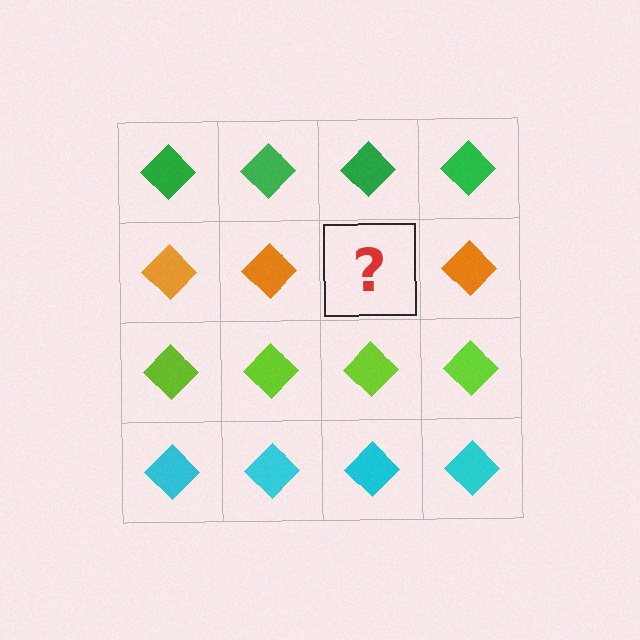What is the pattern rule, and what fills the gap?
The rule is that each row has a consistent color. The gap should be filled with an orange diamond.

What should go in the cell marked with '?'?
The missing cell should contain an orange diamond.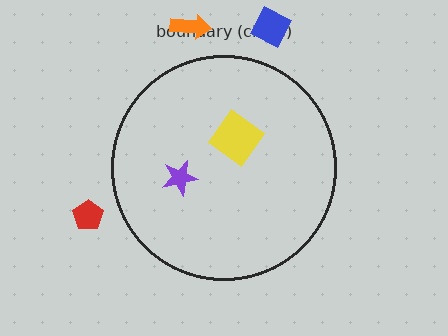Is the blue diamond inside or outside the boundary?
Outside.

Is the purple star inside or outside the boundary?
Inside.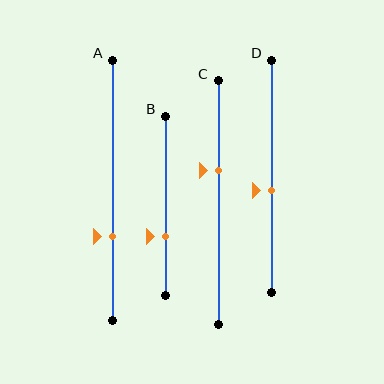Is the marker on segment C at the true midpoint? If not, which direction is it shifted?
No, the marker on segment C is shifted upward by about 13% of the segment length.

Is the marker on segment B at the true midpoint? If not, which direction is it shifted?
No, the marker on segment B is shifted downward by about 17% of the segment length.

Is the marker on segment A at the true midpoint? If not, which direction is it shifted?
No, the marker on segment A is shifted downward by about 18% of the segment length.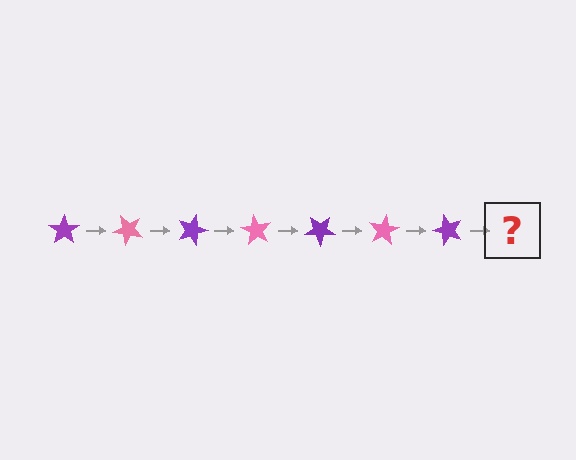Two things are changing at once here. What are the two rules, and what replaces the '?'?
The two rules are that it rotates 45 degrees each step and the color cycles through purple and pink. The '?' should be a pink star, rotated 315 degrees from the start.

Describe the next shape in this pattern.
It should be a pink star, rotated 315 degrees from the start.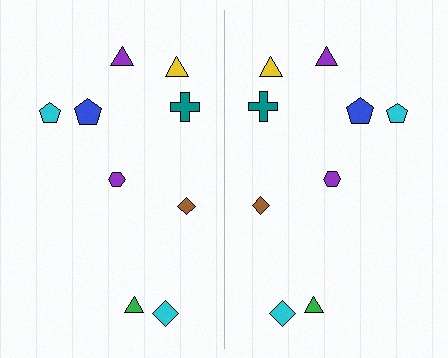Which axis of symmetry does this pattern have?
The pattern has a vertical axis of symmetry running through the center of the image.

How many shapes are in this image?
There are 18 shapes in this image.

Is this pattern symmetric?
Yes, this pattern has bilateral (reflection) symmetry.